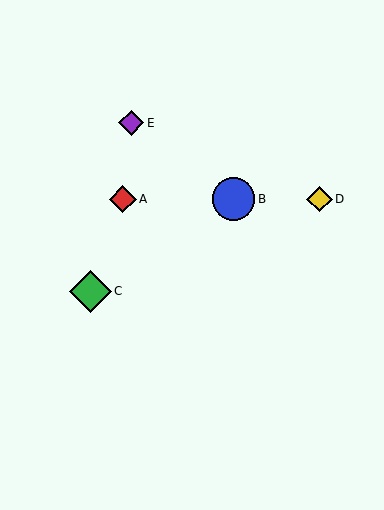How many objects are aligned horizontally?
3 objects (A, B, D) are aligned horizontally.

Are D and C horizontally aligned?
No, D is at y≈199 and C is at y≈291.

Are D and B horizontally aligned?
Yes, both are at y≈199.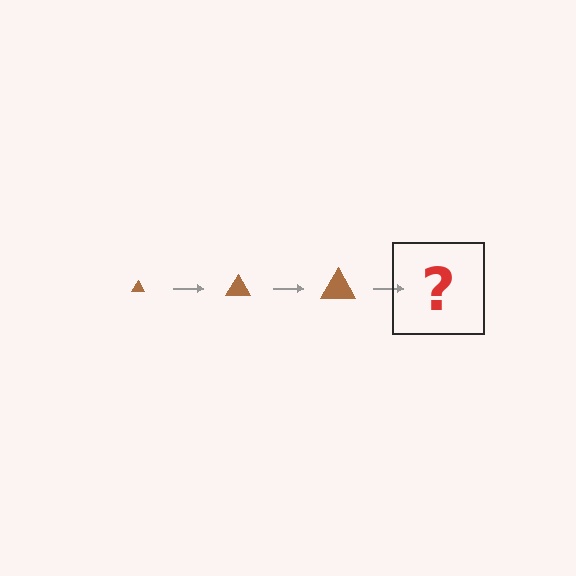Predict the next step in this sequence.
The next step is a brown triangle, larger than the previous one.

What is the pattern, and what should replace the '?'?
The pattern is that the triangle gets progressively larger each step. The '?' should be a brown triangle, larger than the previous one.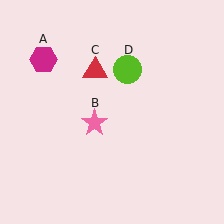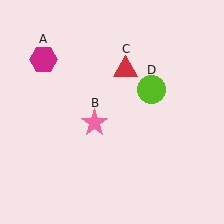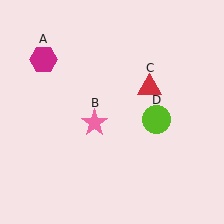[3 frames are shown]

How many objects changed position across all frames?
2 objects changed position: red triangle (object C), lime circle (object D).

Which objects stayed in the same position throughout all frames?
Magenta hexagon (object A) and pink star (object B) remained stationary.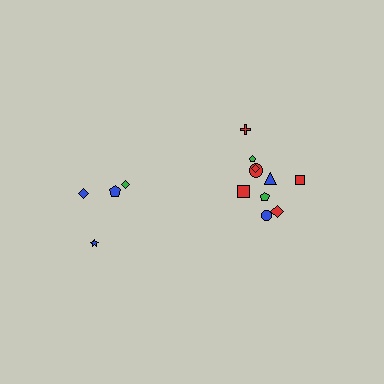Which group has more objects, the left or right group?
The right group.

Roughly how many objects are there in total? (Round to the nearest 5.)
Roughly 15 objects in total.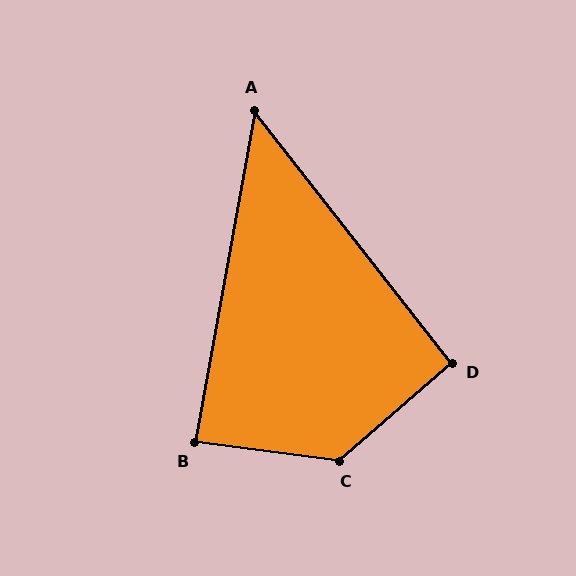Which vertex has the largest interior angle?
C, at approximately 132 degrees.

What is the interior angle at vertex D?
Approximately 93 degrees (approximately right).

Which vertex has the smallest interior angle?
A, at approximately 48 degrees.